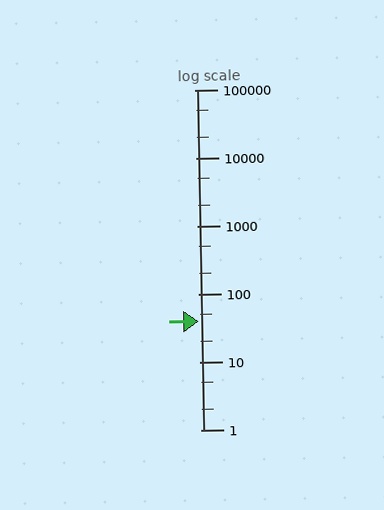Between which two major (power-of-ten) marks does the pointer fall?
The pointer is between 10 and 100.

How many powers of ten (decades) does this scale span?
The scale spans 5 decades, from 1 to 100000.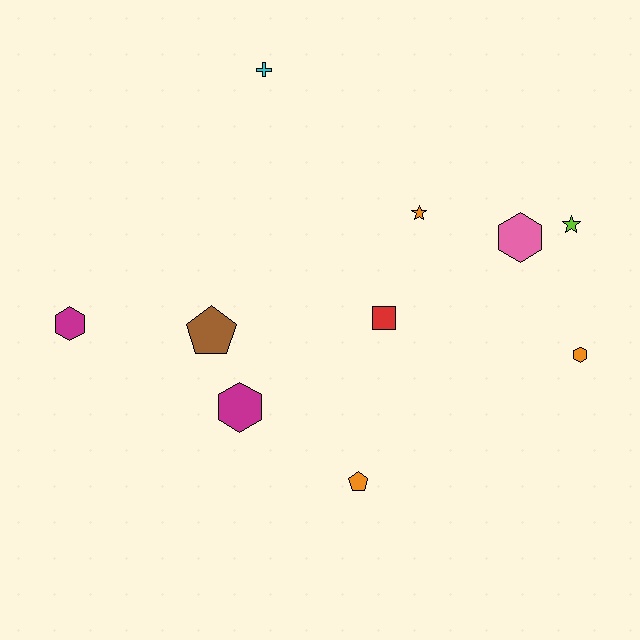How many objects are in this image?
There are 10 objects.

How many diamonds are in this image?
There are no diamonds.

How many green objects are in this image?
There are no green objects.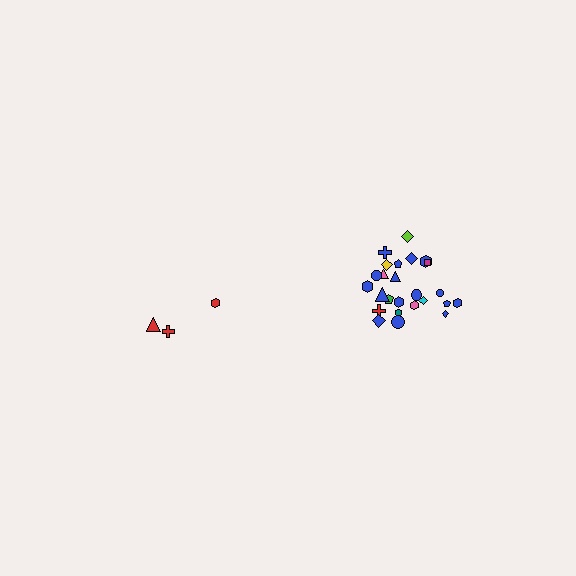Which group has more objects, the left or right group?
The right group.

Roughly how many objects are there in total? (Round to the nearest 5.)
Roughly 30 objects in total.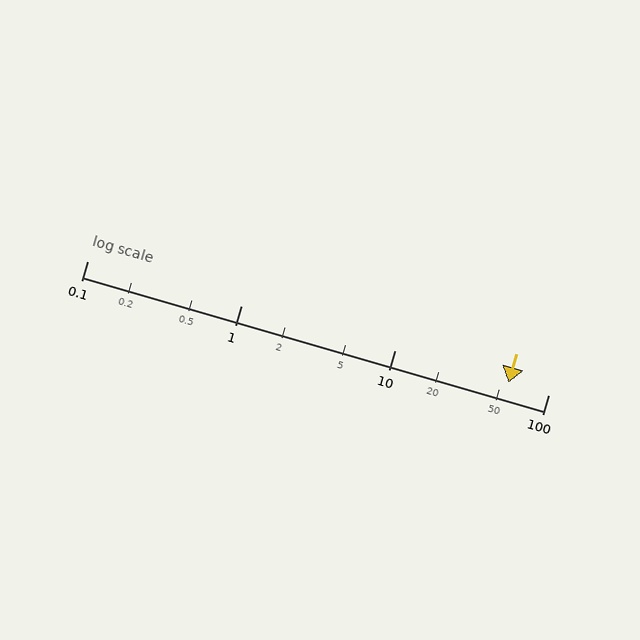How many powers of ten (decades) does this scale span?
The scale spans 3 decades, from 0.1 to 100.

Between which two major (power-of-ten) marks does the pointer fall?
The pointer is between 10 and 100.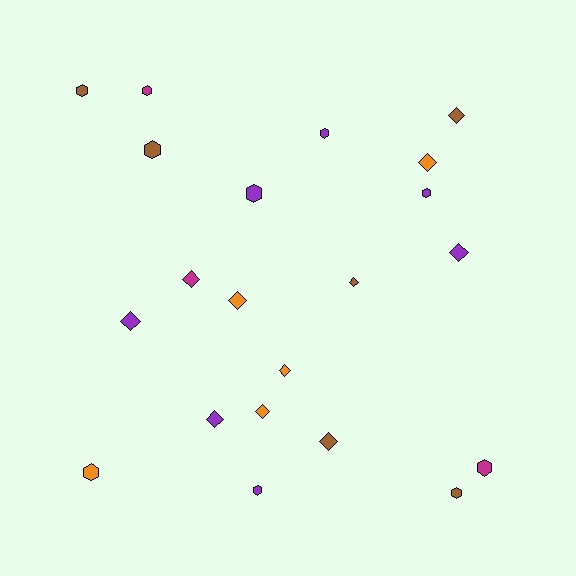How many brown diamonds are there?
There are 3 brown diamonds.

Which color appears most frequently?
Purple, with 7 objects.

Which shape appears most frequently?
Diamond, with 11 objects.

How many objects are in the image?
There are 21 objects.